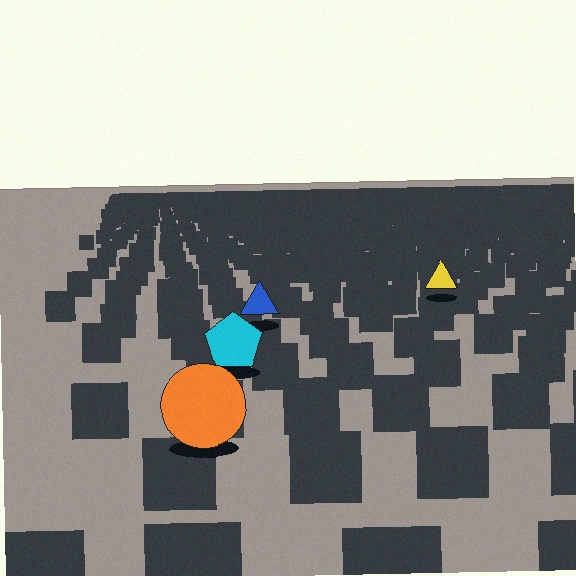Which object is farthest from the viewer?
The yellow triangle is farthest from the viewer. It appears smaller and the ground texture around it is denser.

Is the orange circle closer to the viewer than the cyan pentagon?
Yes. The orange circle is closer — you can tell from the texture gradient: the ground texture is coarser near it.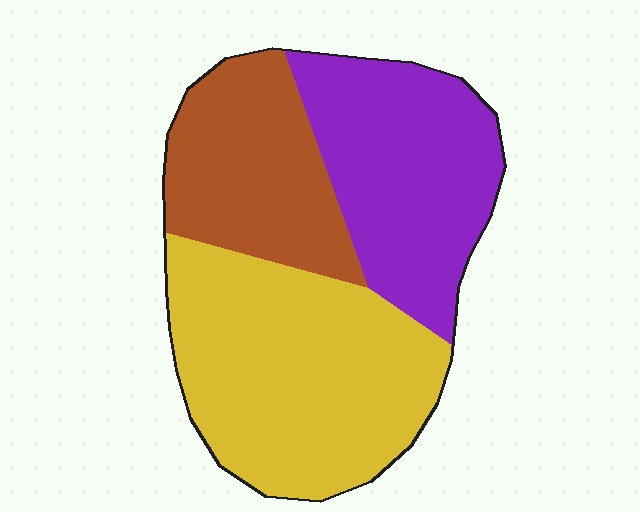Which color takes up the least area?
Brown, at roughly 25%.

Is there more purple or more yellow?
Yellow.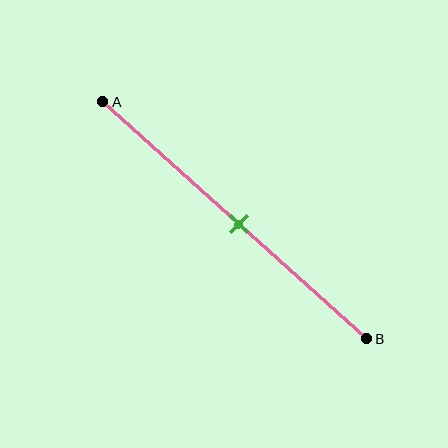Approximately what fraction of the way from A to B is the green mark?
The green mark is approximately 50% of the way from A to B.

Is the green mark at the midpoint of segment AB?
Yes, the mark is approximately at the midpoint.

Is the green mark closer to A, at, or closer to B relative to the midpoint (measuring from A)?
The green mark is approximately at the midpoint of segment AB.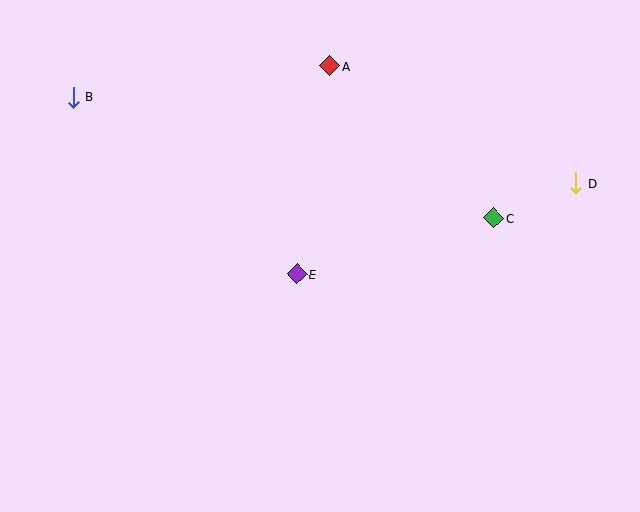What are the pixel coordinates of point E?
Point E is at (297, 274).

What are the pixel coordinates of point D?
Point D is at (576, 183).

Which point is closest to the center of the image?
Point E at (297, 274) is closest to the center.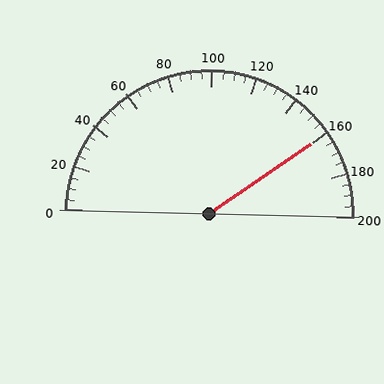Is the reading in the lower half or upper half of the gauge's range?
The reading is in the upper half of the range (0 to 200).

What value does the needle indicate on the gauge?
The needle indicates approximately 160.